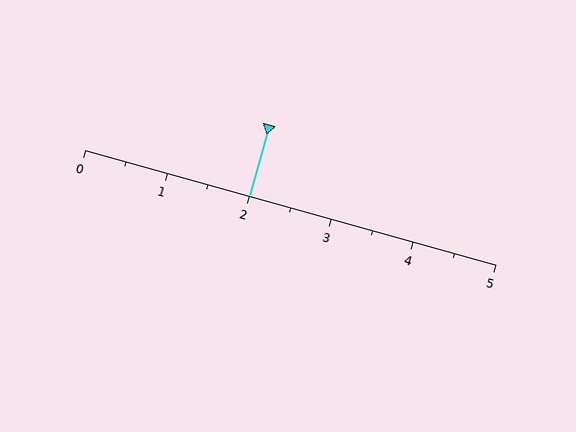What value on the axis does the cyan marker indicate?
The marker indicates approximately 2.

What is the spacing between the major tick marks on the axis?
The major ticks are spaced 1 apart.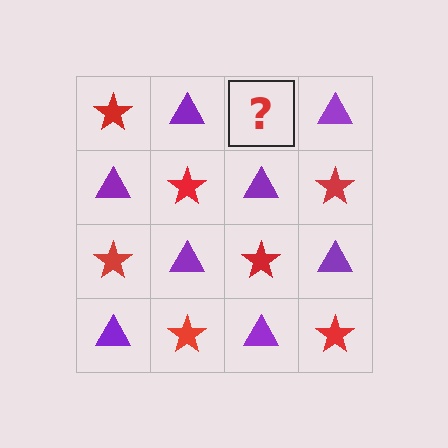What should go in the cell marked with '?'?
The missing cell should contain a red star.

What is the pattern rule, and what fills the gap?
The rule is that it alternates red star and purple triangle in a checkerboard pattern. The gap should be filled with a red star.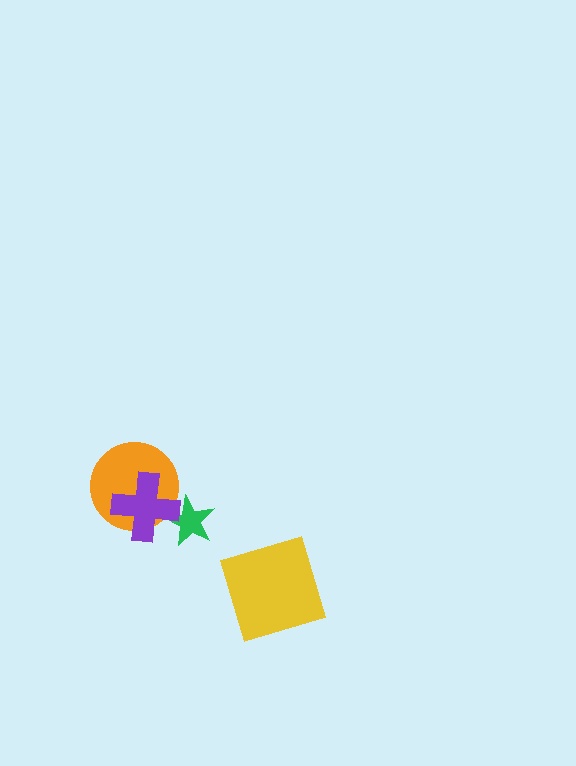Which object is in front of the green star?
The purple cross is in front of the green star.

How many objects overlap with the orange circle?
1 object overlaps with the orange circle.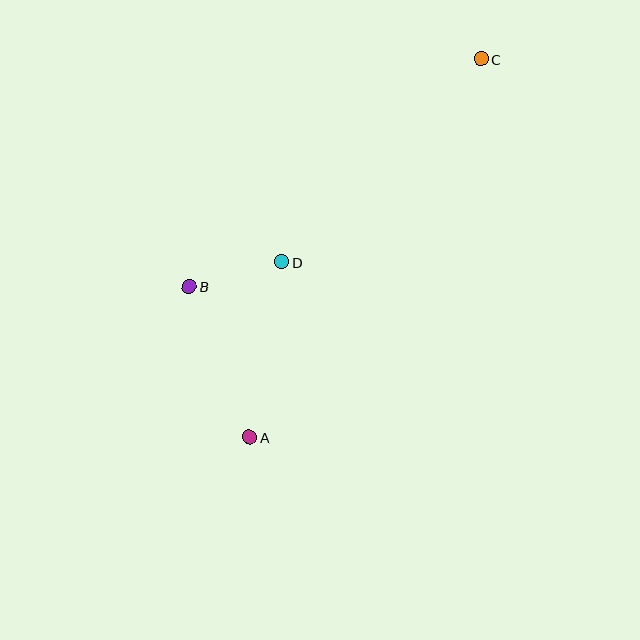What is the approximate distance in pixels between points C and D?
The distance between C and D is approximately 285 pixels.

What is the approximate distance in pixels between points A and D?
The distance between A and D is approximately 178 pixels.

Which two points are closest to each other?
Points B and D are closest to each other.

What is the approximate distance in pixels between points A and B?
The distance between A and B is approximately 163 pixels.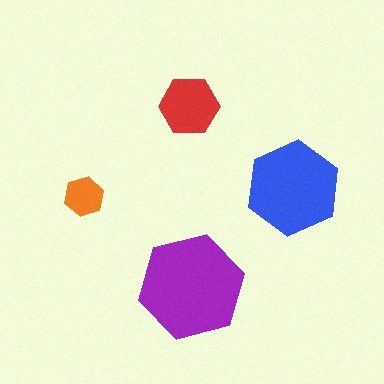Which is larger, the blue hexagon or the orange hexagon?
The blue one.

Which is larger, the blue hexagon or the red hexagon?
The blue one.